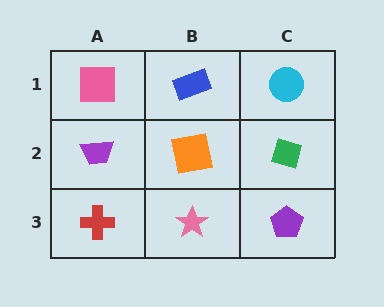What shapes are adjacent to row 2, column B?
A blue rectangle (row 1, column B), a pink star (row 3, column B), a purple trapezoid (row 2, column A), a green diamond (row 2, column C).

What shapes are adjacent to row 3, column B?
An orange square (row 2, column B), a red cross (row 3, column A), a purple pentagon (row 3, column C).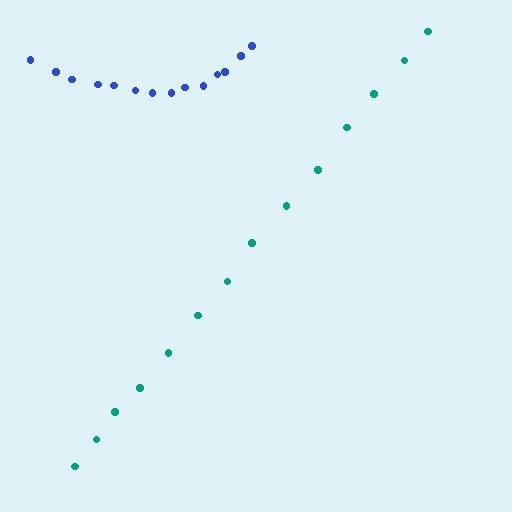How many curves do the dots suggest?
There are 2 distinct paths.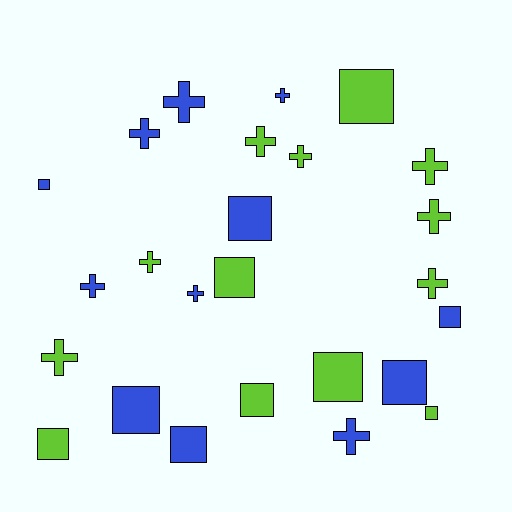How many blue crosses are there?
There are 6 blue crosses.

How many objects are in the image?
There are 25 objects.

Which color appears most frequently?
Lime, with 13 objects.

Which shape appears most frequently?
Cross, with 13 objects.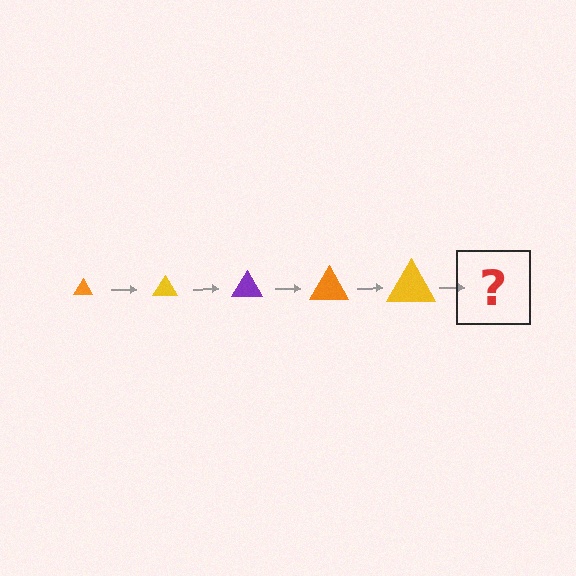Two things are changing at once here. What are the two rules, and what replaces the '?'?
The two rules are that the triangle grows larger each step and the color cycles through orange, yellow, and purple. The '?' should be a purple triangle, larger than the previous one.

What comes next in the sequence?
The next element should be a purple triangle, larger than the previous one.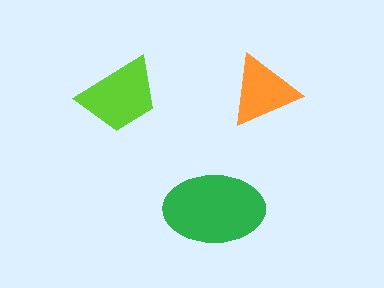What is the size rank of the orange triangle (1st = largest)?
3rd.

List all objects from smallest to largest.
The orange triangle, the lime trapezoid, the green ellipse.